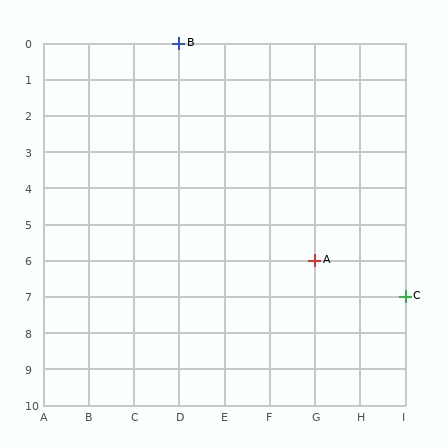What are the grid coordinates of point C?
Point C is at grid coordinates (I, 7).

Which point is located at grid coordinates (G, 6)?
Point A is at (G, 6).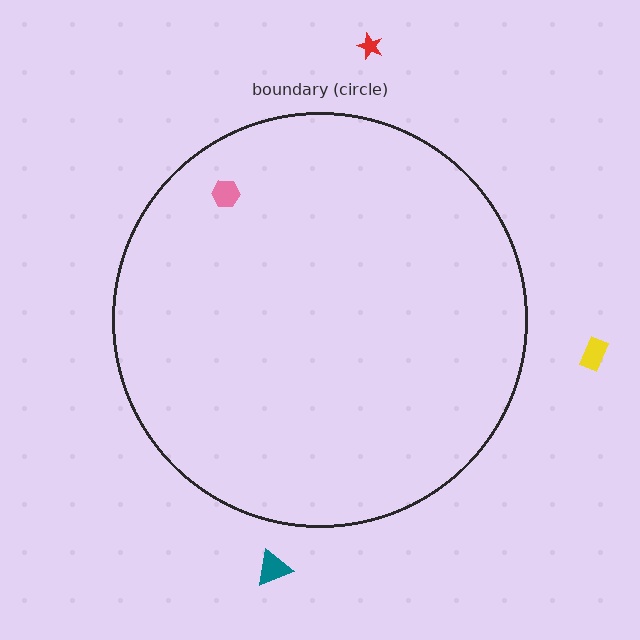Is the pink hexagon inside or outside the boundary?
Inside.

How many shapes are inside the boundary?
1 inside, 3 outside.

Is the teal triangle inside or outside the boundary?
Outside.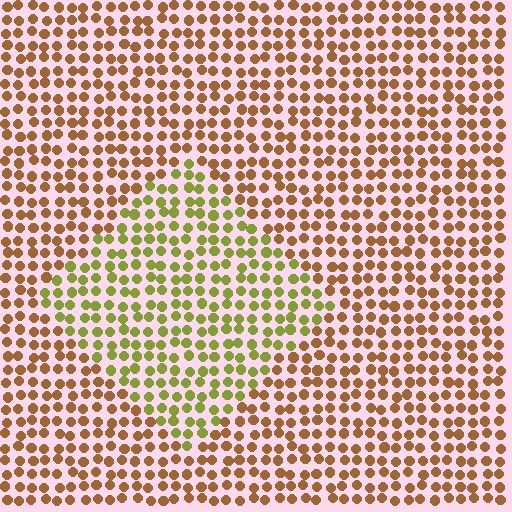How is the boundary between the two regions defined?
The boundary is defined purely by a slight shift in hue (about 47 degrees). Spacing, size, and orientation are identical on both sides.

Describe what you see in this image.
The image is filled with small brown elements in a uniform arrangement. A diamond-shaped region is visible where the elements are tinted to a slightly different hue, forming a subtle color boundary.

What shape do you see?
I see a diamond.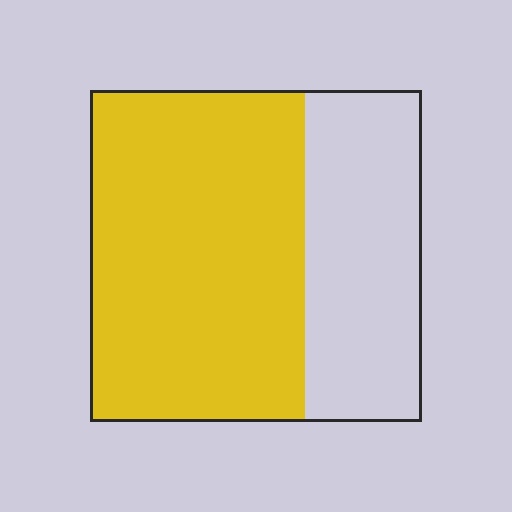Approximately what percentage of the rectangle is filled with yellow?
Approximately 65%.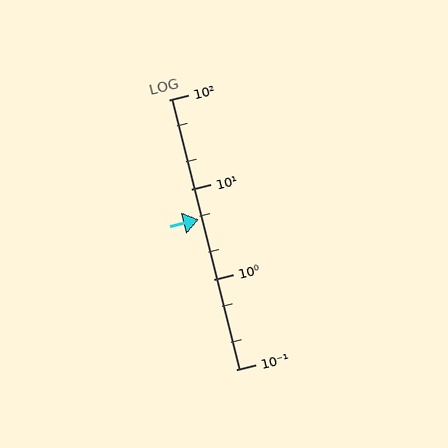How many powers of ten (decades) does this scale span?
The scale spans 3 decades, from 0.1 to 100.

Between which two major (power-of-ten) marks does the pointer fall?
The pointer is between 1 and 10.